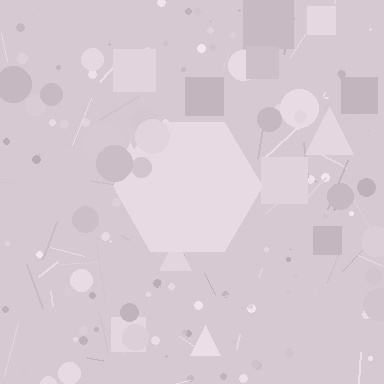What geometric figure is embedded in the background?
A hexagon is embedded in the background.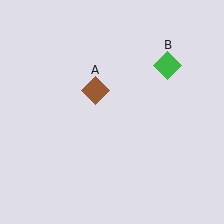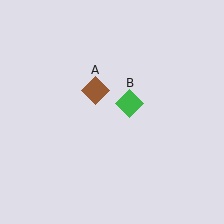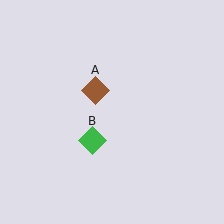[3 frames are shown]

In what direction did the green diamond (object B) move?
The green diamond (object B) moved down and to the left.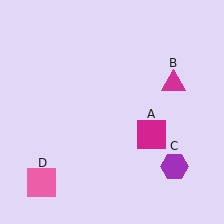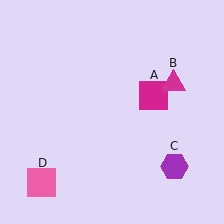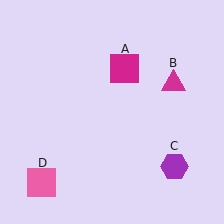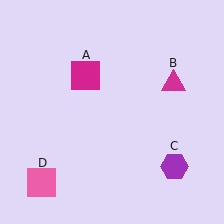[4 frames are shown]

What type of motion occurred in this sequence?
The magenta square (object A) rotated counterclockwise around the center of the scene.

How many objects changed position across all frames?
1 object changed position: magenta square (object A).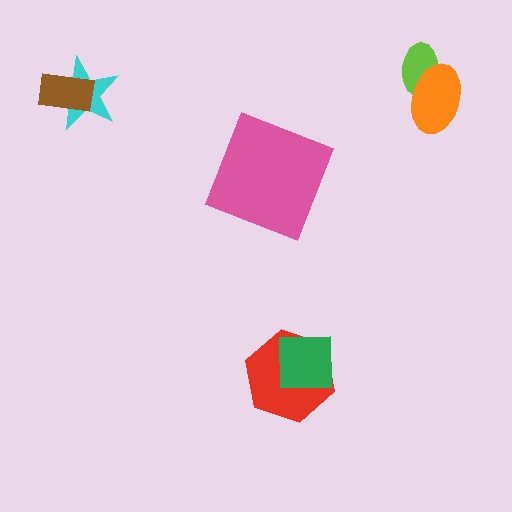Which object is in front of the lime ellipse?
The orange ellipse is in front of the lime ellipse.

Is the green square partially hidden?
No, no other shape covers it.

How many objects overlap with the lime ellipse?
1 object overlaps with the lime ellipse.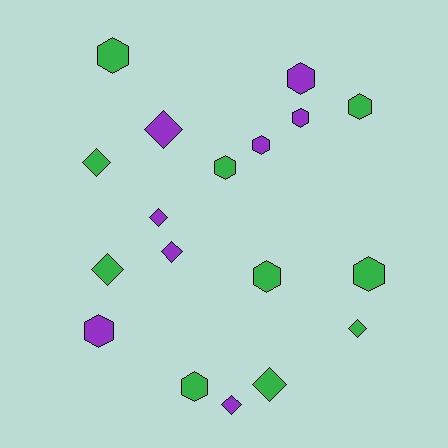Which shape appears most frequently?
Hexagon, with 10 objects.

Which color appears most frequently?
Green, with 10 objects.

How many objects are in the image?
There are 18 objects.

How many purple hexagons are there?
There are 4 purple hexagons.